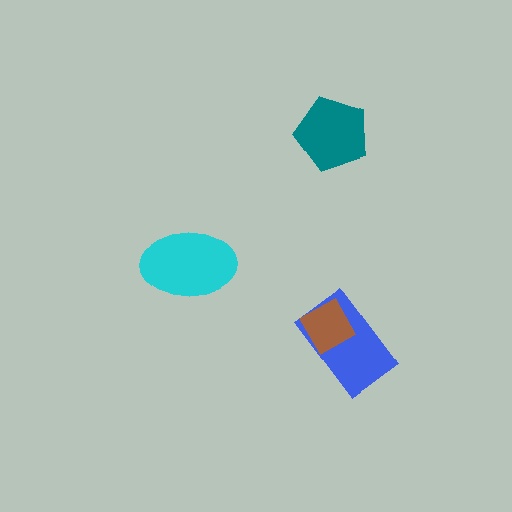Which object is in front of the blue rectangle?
The brown diamond is in front of the blue rectangle.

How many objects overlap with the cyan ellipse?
0 objects overlap with the cyan ellipse.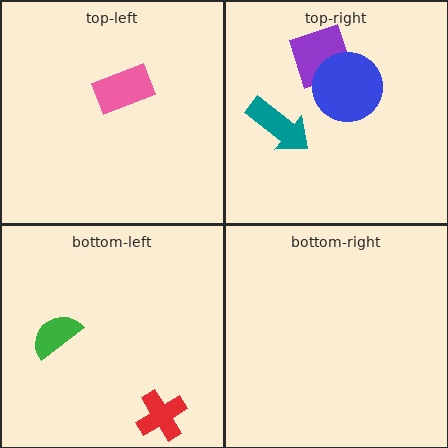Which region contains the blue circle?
The top-right region.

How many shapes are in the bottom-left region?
2.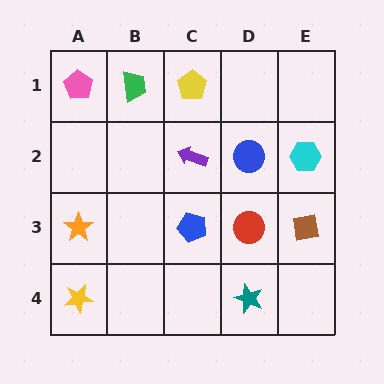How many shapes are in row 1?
3 shapes.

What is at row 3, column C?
A blue pentagon.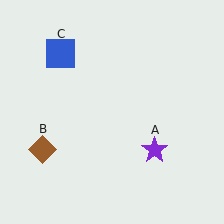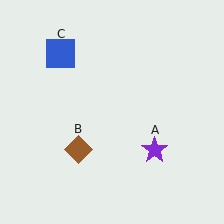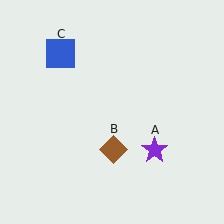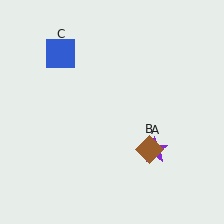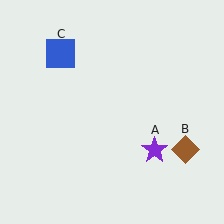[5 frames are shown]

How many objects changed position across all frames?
1 object changed position: brown diamond (object B).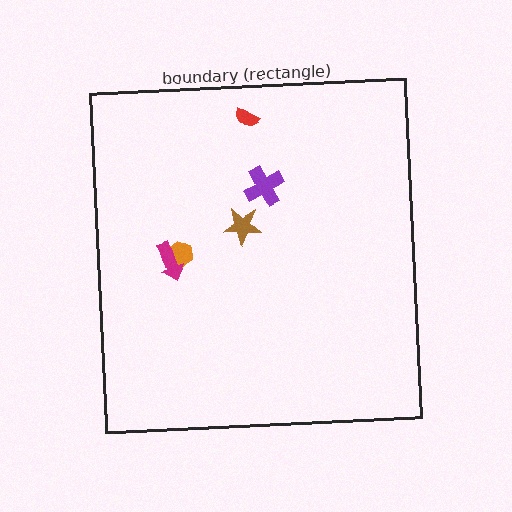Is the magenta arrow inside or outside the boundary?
Inside.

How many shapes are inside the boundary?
5 inside, 0 outside.